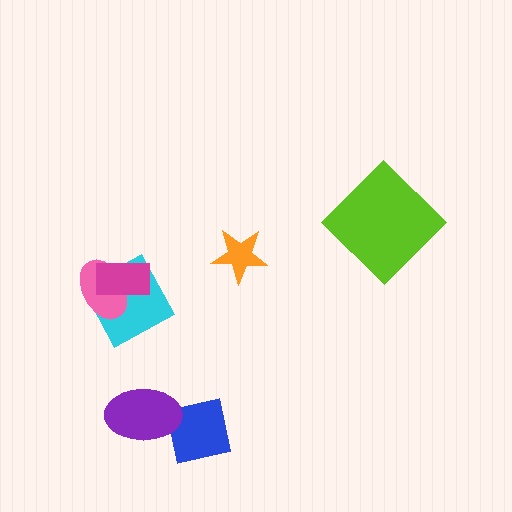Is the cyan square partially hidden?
Yes, it is partially covered by another shape.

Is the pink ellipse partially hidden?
Yes, it is partially covered by another shape.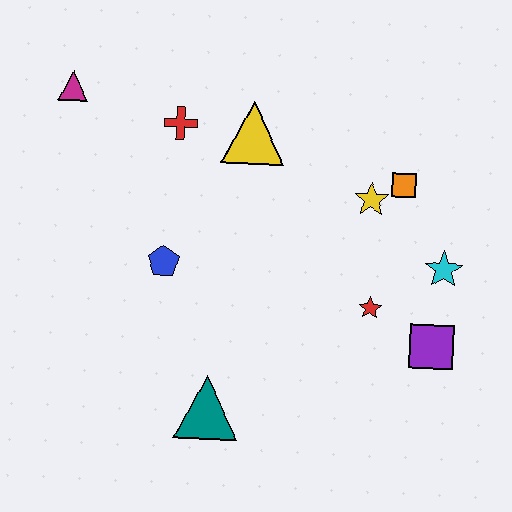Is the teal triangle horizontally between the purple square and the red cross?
Yes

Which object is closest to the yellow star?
The orange square is closest to the yellow star.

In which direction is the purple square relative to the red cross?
The purple square is to the right of the red cross.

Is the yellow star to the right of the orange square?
No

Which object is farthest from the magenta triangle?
The purple square is farthest from the magenta triangle.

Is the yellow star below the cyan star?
No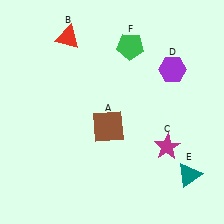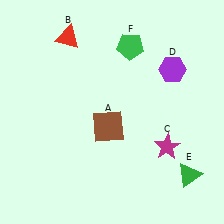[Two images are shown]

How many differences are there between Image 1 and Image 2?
There is 1 difference between the two images.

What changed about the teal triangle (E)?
In Image 1, E is teal. In Image 2, it changed to green.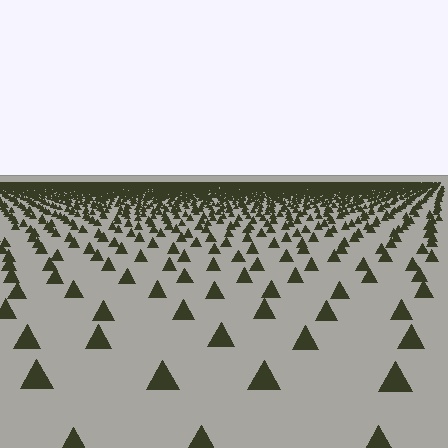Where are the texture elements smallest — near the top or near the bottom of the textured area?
Near the top.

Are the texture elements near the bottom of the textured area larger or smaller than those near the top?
Larger. Near the bottom, elements are closer to the viewer and appear at a bigger on-screen size.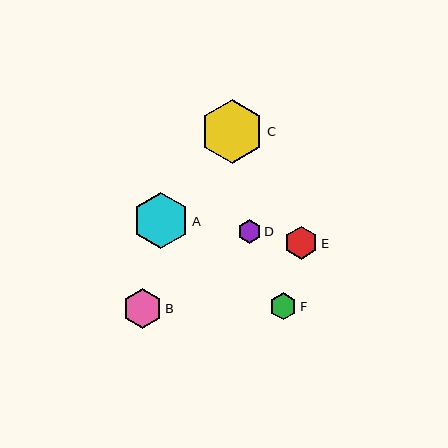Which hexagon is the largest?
Hexagon C is the largest with a size of approximately 63 pixels.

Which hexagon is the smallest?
Hexagon D is the smallest with a size of approximately 23 pixels.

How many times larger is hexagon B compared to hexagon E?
Hexagon B is approximately 1.2 times the size of hexagon E.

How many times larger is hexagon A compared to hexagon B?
Hexagon A is approximately 1.4 times the size of hexagon B.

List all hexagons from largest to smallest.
From largest to smallest: C, A, B, E, F, D.